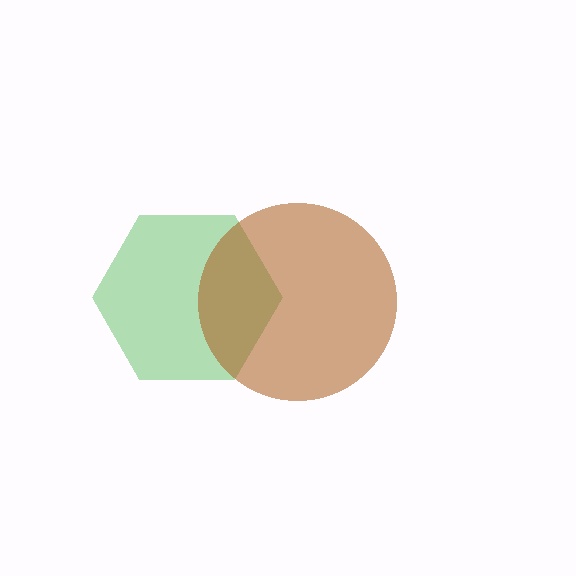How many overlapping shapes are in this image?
There are 2 overlapping shapes in the image.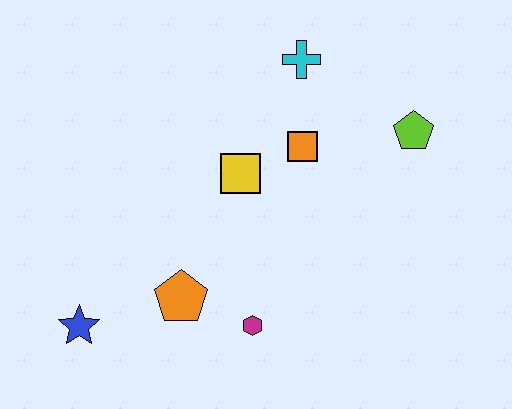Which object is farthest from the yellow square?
The blue star is farthest from the yellow square.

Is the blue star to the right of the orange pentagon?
No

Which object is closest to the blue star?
The orange pentagon is closest to the blue star.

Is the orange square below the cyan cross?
Yes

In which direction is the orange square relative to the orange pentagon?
The orange square is above the orange pentagon.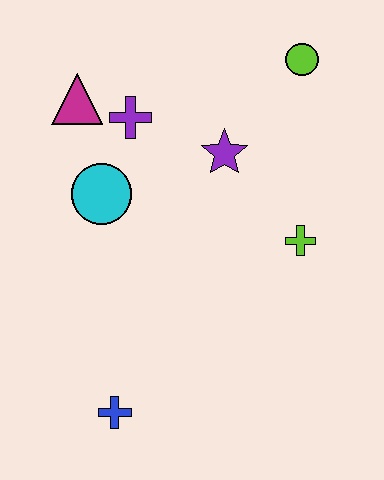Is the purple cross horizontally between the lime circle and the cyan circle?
Yes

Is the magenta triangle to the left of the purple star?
Yes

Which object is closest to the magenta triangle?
The purple cross is closest to the magenta triangle.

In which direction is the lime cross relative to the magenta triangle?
The lime cross is to the right of the magenta triangle.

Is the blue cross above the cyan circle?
No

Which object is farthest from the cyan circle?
The lime circle is farthest from the cyan circle.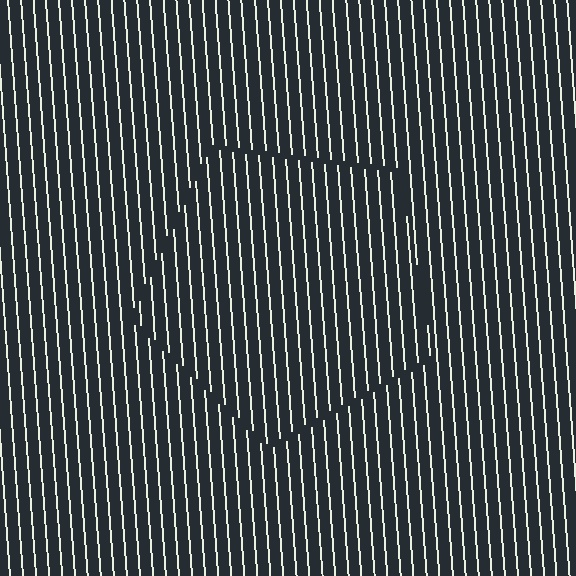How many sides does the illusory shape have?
5 sides — the line-ends trace a pentagon.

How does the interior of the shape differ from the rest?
The interior of the shape contains the same grating, shifted by half a period — the contour is defined by the phase discontinuity where line-ends from the inner and outer gratings abut.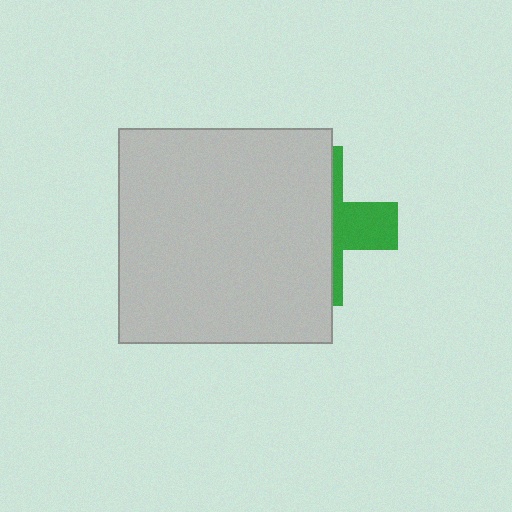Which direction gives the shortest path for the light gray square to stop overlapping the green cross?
Moving left gives the shortest separation.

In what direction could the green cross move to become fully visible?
The green cross could move right. That would shift it out from behind the light gray square entirely.